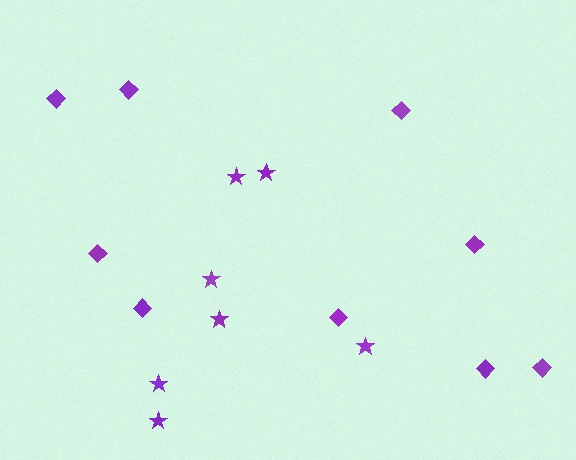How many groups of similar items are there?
There are 2 groups: one group of diamonds (9) and one group of stars (7).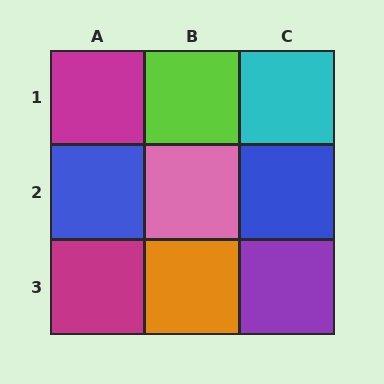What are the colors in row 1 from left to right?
Magenta, lime, cyan.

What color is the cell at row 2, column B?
Pink.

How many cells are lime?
1 cell is lime.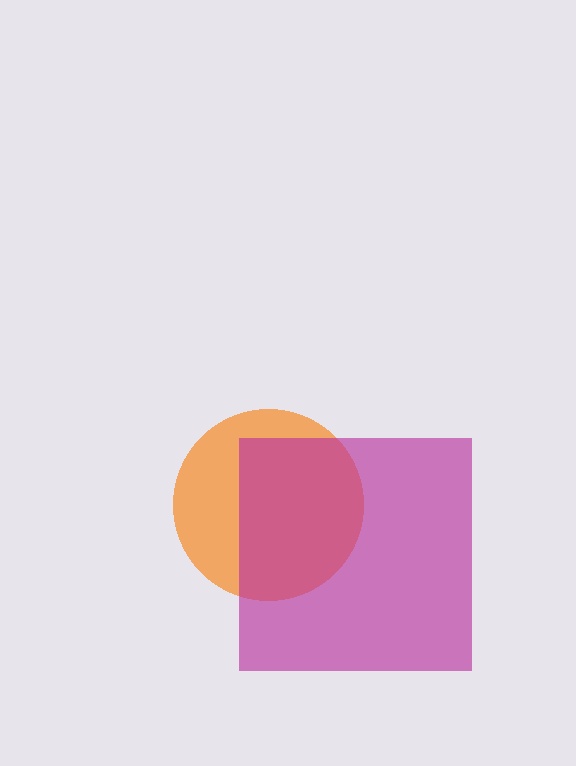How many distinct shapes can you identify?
There are 2 distinct shapes: an orange circle, a magenta square.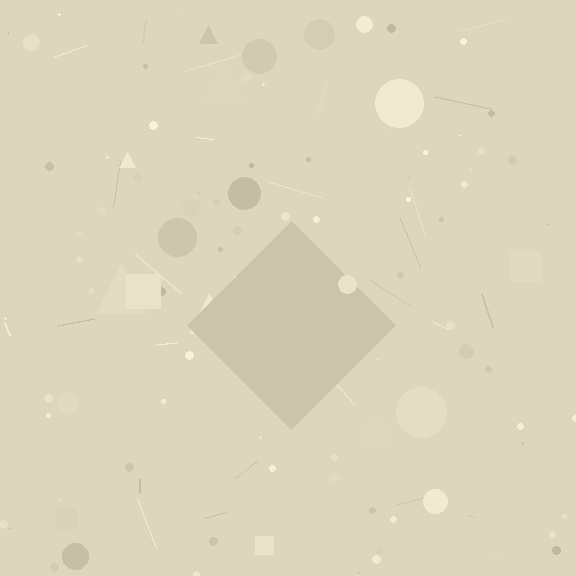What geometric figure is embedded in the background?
A diamond is embedded in the background.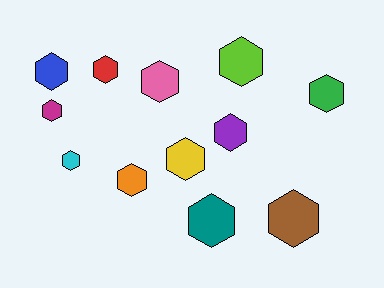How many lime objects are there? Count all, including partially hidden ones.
There is 1 lime object.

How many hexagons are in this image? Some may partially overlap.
There are 12 hexagons.